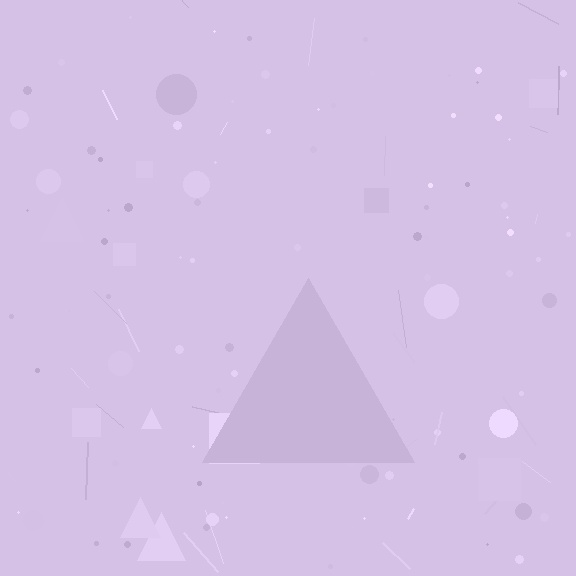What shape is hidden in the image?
A triangle is hidden in the image.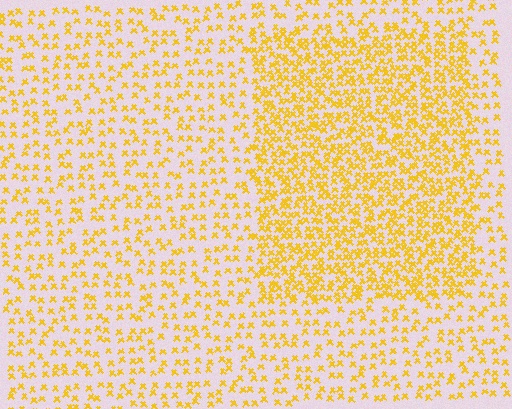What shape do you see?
I see a rectangle.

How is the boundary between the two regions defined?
The boundary is defined by a change in element density (approximately 2.1x ratio). All elements are the same color, size, and shape.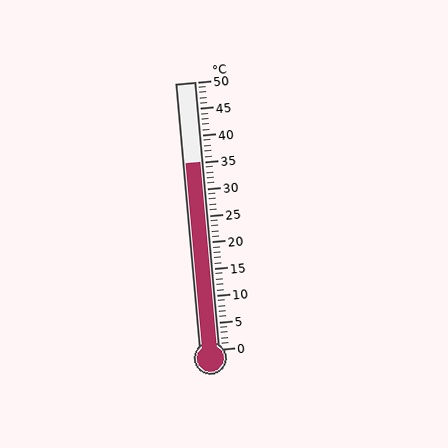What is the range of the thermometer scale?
The thermometer scale ranges from 0°C to 50°C.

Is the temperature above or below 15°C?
The temperature is above 15°C.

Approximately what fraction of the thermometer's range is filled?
The thermometer is filled to approximately 70% of its range.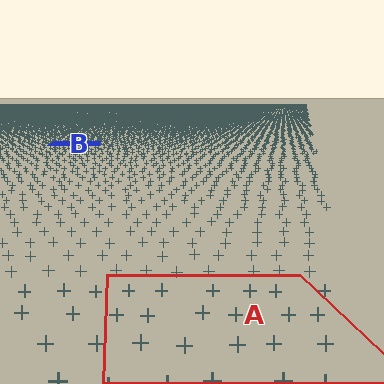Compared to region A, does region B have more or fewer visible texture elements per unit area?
Region B has more texture elements per unit area — they are packed more densely because it is farther away.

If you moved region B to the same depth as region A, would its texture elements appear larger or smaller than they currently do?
They would appear larger. At a closer depth, the same texture elements are projected at a bigger on-screen size.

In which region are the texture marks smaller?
The texture marks are smaller in region B, because it is farther away.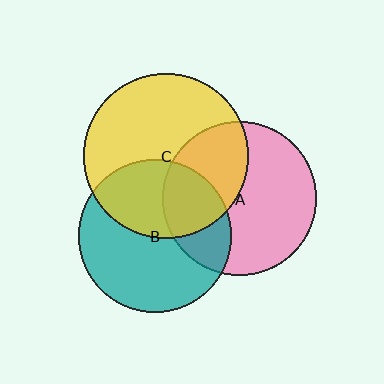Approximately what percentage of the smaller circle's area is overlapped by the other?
Approximately 40%.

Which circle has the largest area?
Circle C (yellow).